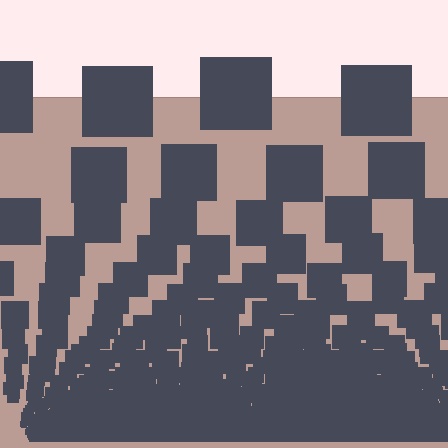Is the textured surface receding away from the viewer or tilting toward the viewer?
The surface appears to tilt toward the viewer. Texture elements get larger and sparser toward the top.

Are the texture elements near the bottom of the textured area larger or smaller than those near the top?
Smaller. The gradient is inverted — elements near the bottom are smaller and denser.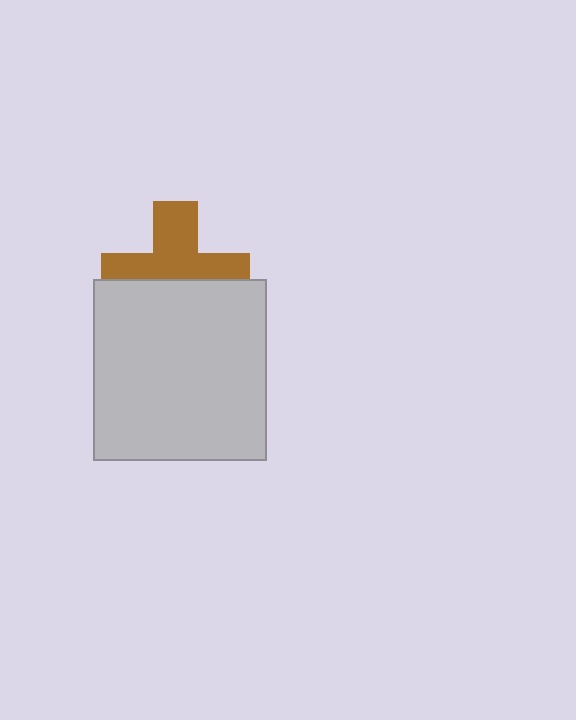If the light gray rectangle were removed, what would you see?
You would see the complete brown cross.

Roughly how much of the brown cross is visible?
About half of it is visible (roughly 54%).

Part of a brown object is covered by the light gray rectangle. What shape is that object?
It is a cross.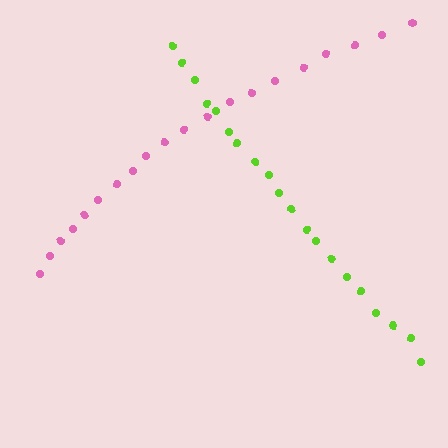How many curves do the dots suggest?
There are 2 distinct paths.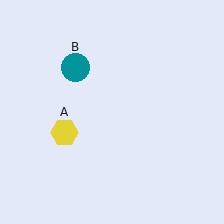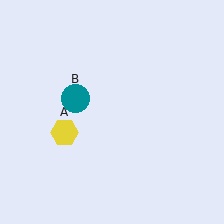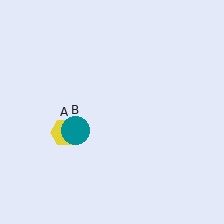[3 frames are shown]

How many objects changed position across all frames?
1 object changed position: teal circle (object B).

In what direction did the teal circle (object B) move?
The teal circle (object B) moved down.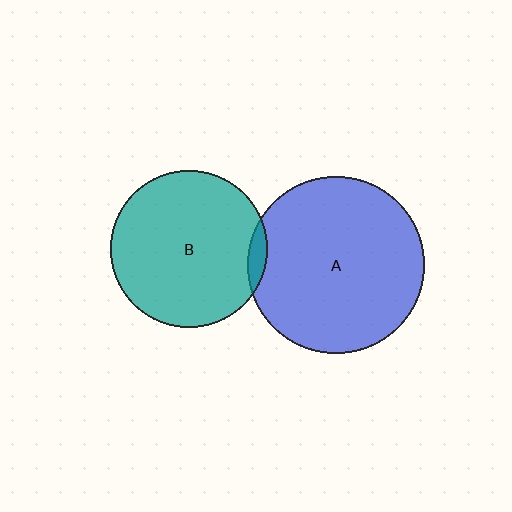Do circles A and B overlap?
Yes.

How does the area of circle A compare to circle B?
Approximately 1.3 times.